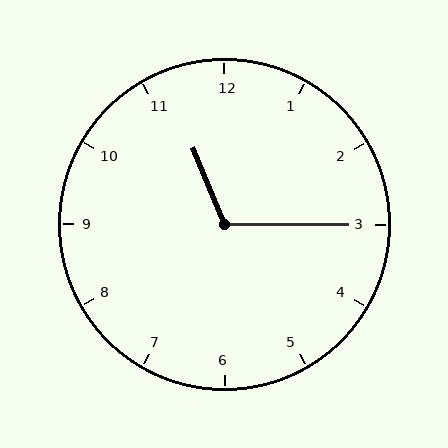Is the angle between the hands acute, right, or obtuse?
It is obtuse.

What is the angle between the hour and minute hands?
Approximately 112 degrees.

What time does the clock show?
11:15.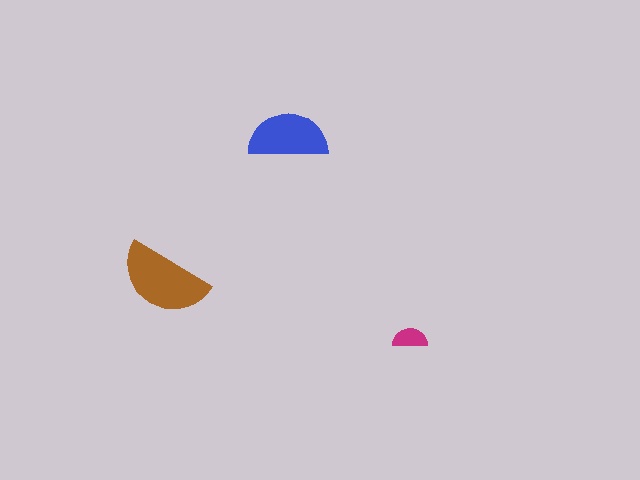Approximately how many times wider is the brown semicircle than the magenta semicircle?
About 2.5 times wider.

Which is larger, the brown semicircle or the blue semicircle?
The brown one.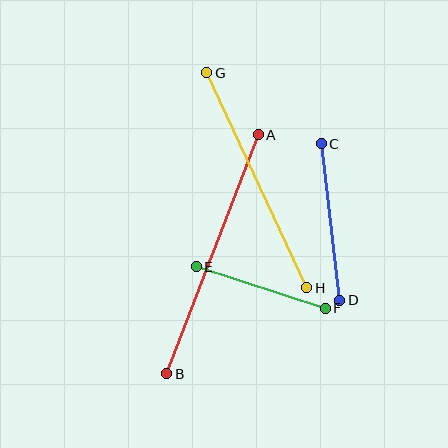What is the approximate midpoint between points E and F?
The midpoint is at approximately (261, 288) pixels.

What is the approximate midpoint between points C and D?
The midpoint is at approximately (331, 222) pixels.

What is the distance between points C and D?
The distance is approximately 158 pixels.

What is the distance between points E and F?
The distance is approximately 135 pixels.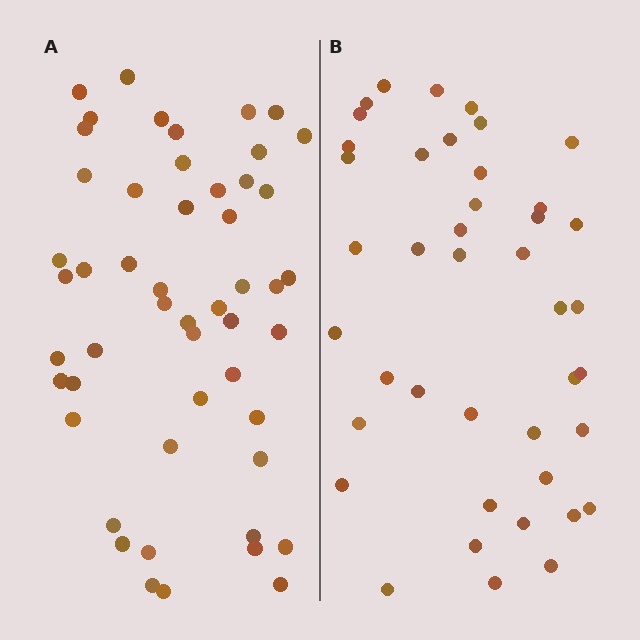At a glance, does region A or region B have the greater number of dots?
Region A (the left region) has more dots.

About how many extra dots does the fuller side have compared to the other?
Region A has roughly 8 or so more dots than region B.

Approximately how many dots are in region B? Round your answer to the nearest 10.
About 40 dots. (The exact count is 42, which rounds to 40.)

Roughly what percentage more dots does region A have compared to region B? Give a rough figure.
About 20% more.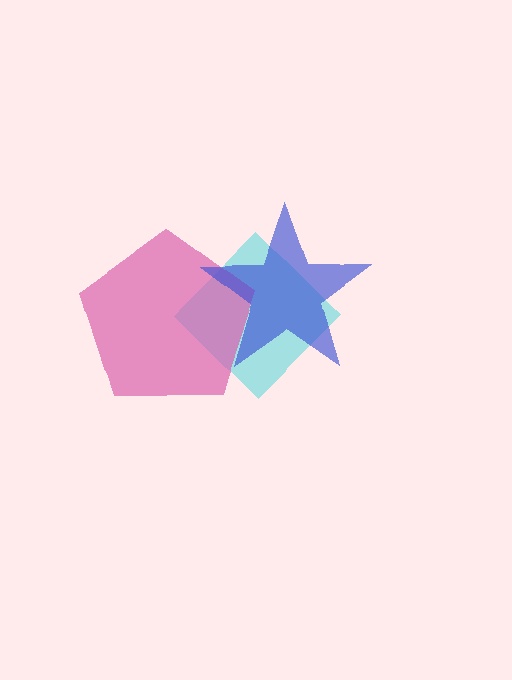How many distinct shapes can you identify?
There are 3 distinct shapes: a cyan diamond, a pink pentagon, a blue star.